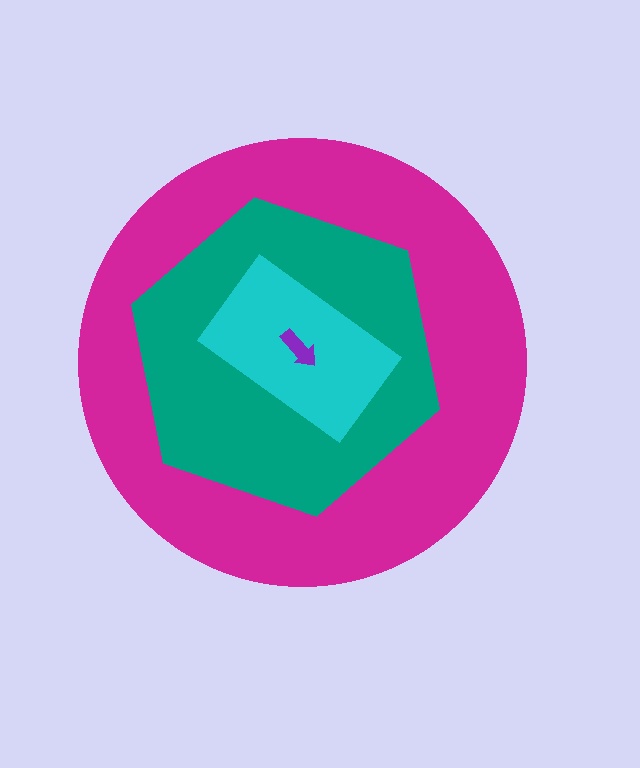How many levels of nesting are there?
4.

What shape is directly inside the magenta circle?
The teal hexagon.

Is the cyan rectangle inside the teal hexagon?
Yes.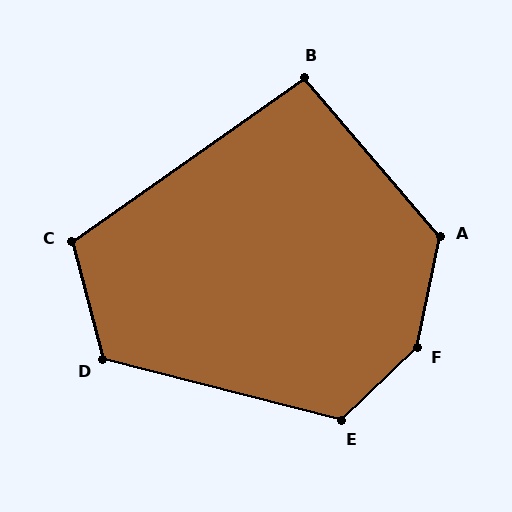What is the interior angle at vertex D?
Approximately 119 degrees (obtuse).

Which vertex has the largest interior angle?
F, at approximately 146 degrees.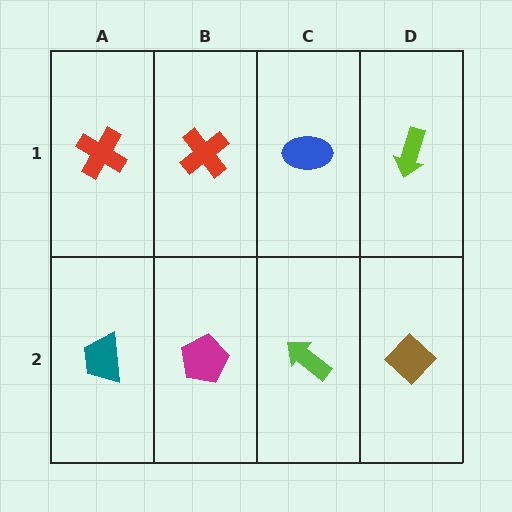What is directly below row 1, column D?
A brown diamond.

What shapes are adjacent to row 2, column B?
A red cross (row 1, column B), a teal trapezoid (row 2, column A), a lime arrow (row 2, column C).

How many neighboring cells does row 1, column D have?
2.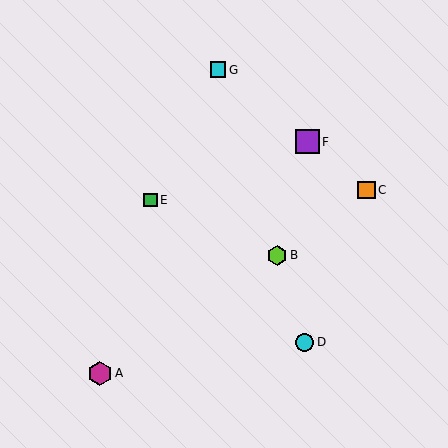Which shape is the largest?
The magenta hexagon (labeled A) is the largest.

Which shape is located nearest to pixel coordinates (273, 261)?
The lime hexagon (labeled B) at (277, 255) is nearest to that location.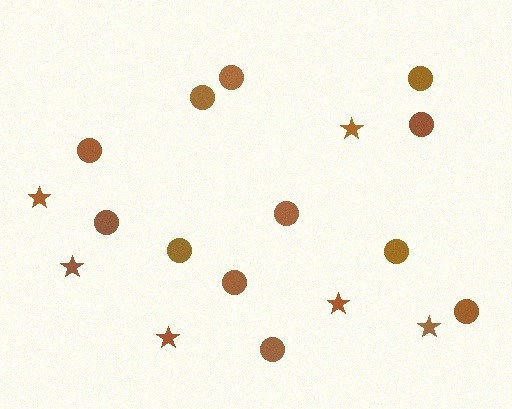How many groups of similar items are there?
There are 2 groups: one group of circles (12) and one group of stars (6).